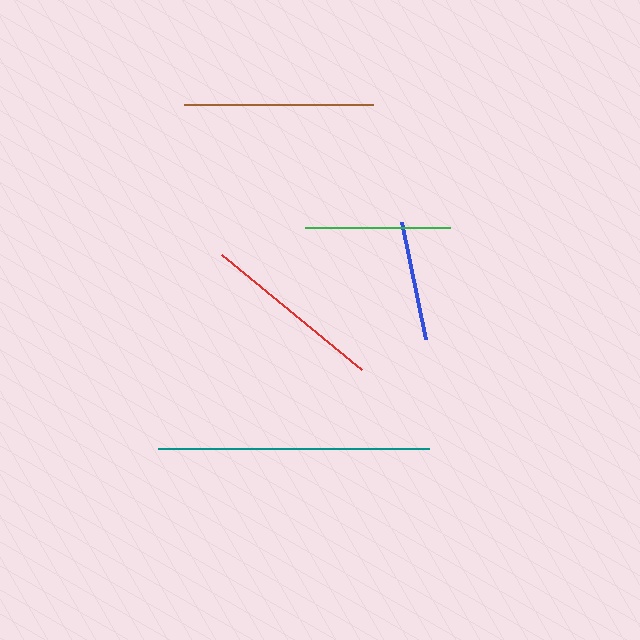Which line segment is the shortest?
The blue line is the shortest at approximately 119 pixels.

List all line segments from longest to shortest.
From longest to shortest: teal, brown, red, green, blue.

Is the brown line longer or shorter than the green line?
The brown line is longer than the green line.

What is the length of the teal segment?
The teal segment is approximately 272 pixels long.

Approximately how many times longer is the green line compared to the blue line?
The green line is approximately 1.2 times the length of the blue line.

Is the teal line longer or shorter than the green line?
The teal line is longer than the green line.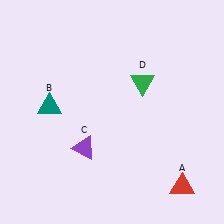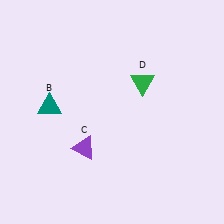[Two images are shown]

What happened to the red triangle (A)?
The red triangle (A) was removed in Image 2. It was in the bottom-right area of Image 1.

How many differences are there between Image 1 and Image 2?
There is 1 difference between the two images.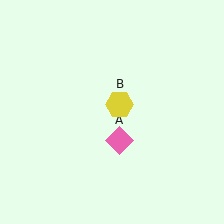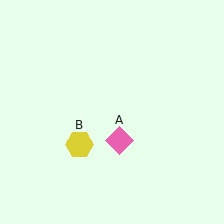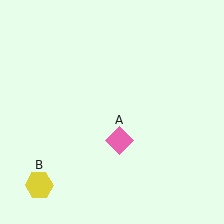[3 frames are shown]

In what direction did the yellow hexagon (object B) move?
The yellow hexagon (object B) moved down and to the left.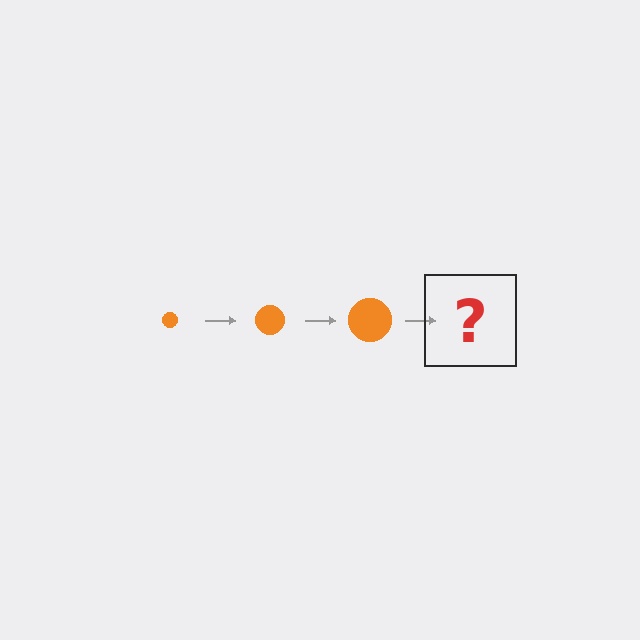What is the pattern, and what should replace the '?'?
The pattern is that the circle gets progressively larger each step. The '?' should be an orange circle, larger than the previous one.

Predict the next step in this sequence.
The next step is an orange circle, larger than the previous one.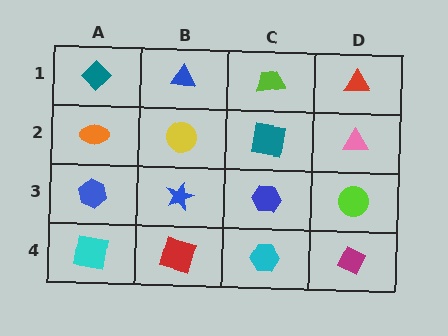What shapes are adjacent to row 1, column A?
An orange ellipse (row 2, column A), a blue triangle (row 1, column B).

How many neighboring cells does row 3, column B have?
4.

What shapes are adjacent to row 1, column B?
A yellow circle (row 2, column B), a teal diamond (row 1, column A), a lime trapezoid (row 1, column C).